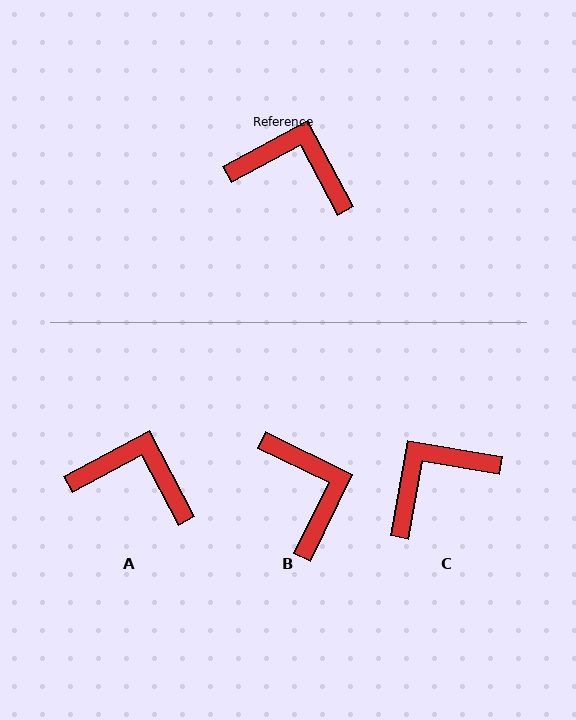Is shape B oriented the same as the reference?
No, it is off by about 54 degrees.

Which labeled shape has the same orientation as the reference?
A.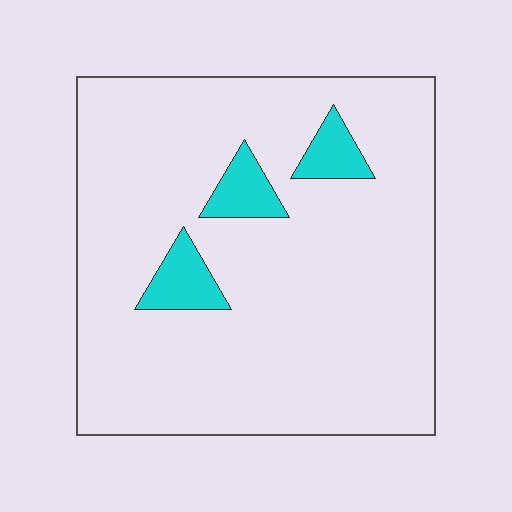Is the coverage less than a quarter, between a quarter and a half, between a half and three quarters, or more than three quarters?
Less than a quarter.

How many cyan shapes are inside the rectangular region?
3.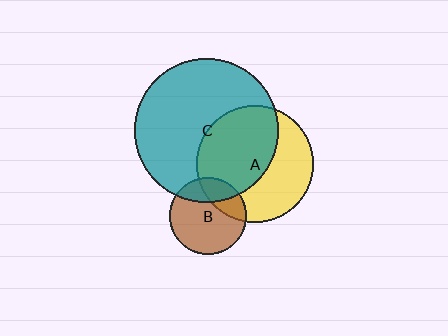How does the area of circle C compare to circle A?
Approximately 1.5 times.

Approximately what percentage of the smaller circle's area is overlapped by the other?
Approximately 25%.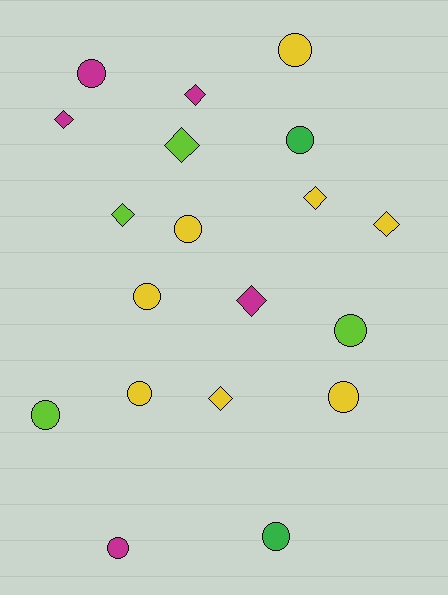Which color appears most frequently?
Yellow, with 8 objects.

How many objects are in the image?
There are 19 objects.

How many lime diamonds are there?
There are 2 lime diamonds.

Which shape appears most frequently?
Circle, with 11 objects.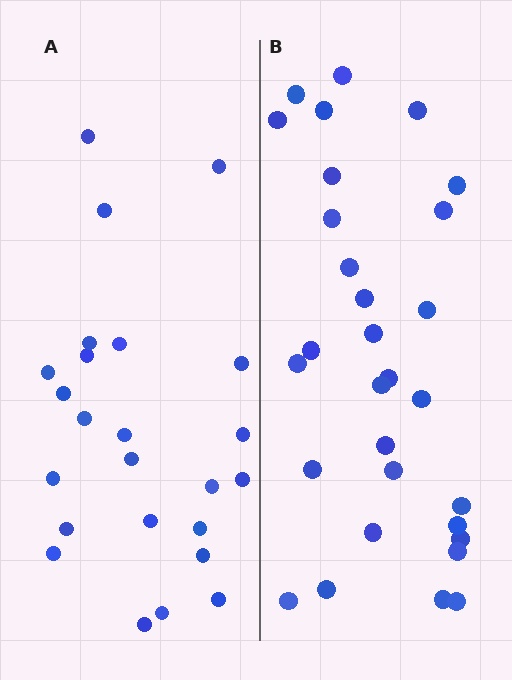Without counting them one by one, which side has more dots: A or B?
Region B (the right region) has more dots.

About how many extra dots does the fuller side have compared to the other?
Region B has about 6 more dots than region A.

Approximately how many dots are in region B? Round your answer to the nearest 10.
About 30 dots.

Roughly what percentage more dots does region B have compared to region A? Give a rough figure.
About 25% more.